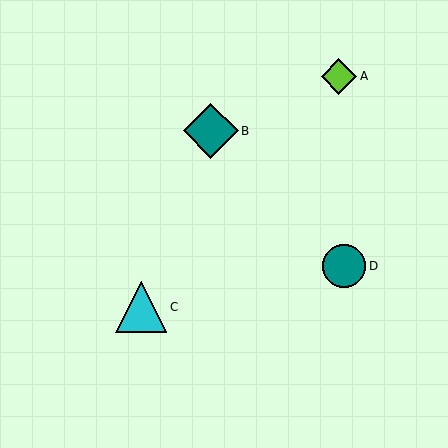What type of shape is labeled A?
Shape A is a lime diamond.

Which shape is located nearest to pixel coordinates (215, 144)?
The teal diamond (labeled B) at (211, 131) is nearest to that location.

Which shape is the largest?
The teal diamond (labeled B) is the largest.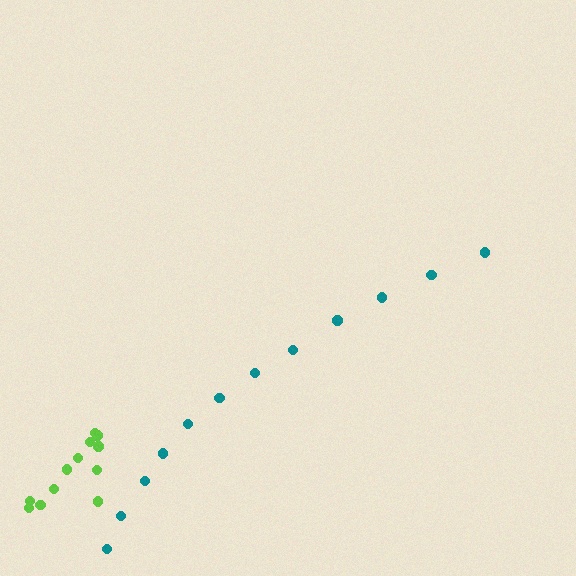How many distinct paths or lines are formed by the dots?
There are 2 distinct paths.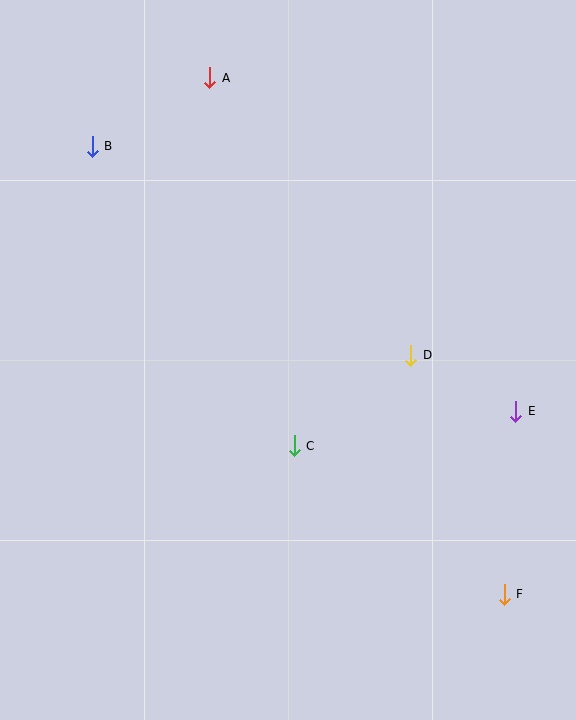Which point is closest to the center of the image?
Point C at (294, 446) is closest to the center.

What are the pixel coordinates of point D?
Point D is at (411, 355).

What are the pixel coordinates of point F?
Point F is at (504, 594).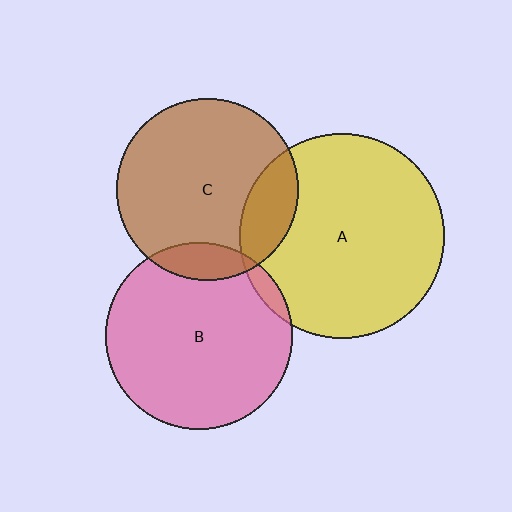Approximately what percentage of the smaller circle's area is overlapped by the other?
Approximately 10%.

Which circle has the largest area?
Circle A (yellow).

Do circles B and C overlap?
Yes.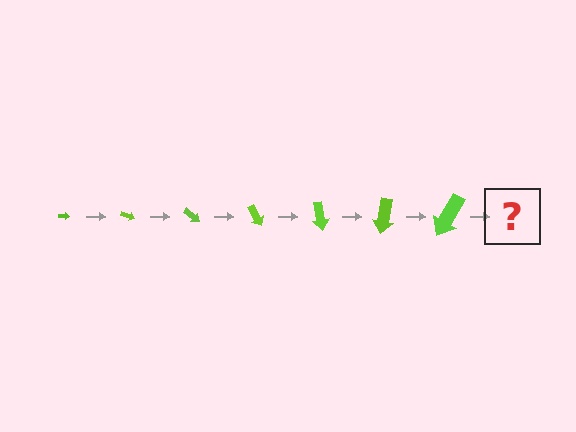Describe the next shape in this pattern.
It should be an arrow, larger than the previous one and rotated 140 degrees from the start.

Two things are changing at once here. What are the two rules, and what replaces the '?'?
The two rules are that the arrow grows larger each step and it rotates 20 degrees each step. The '?' should be an arrow, larger than the previous one and rotated 140 degrees from the start.